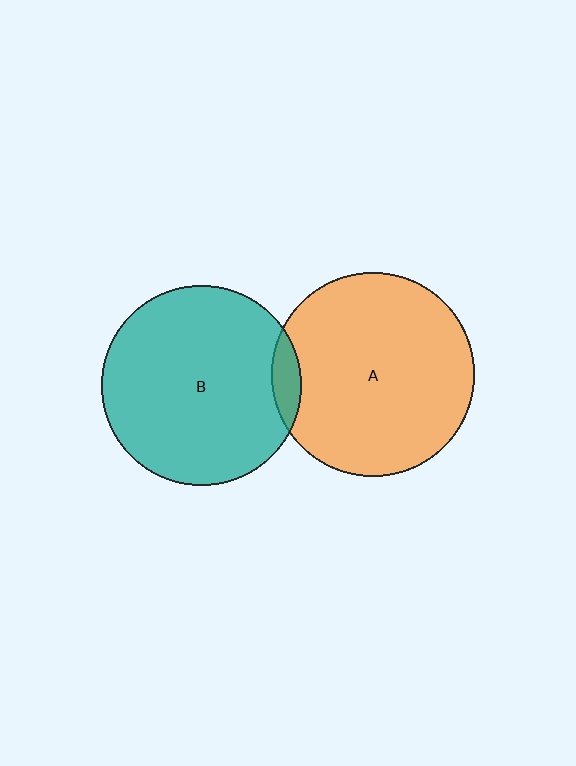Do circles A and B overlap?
Yes.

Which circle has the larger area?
Circle A (orange).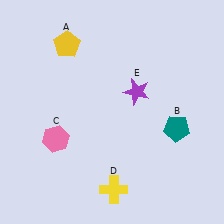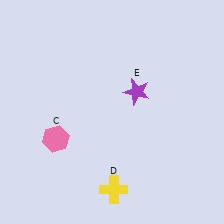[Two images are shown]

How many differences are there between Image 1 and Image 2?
There are 2 differences between the two images.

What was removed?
The yellow pentagon (A), the teal pentagon (B) were removed in Image 2.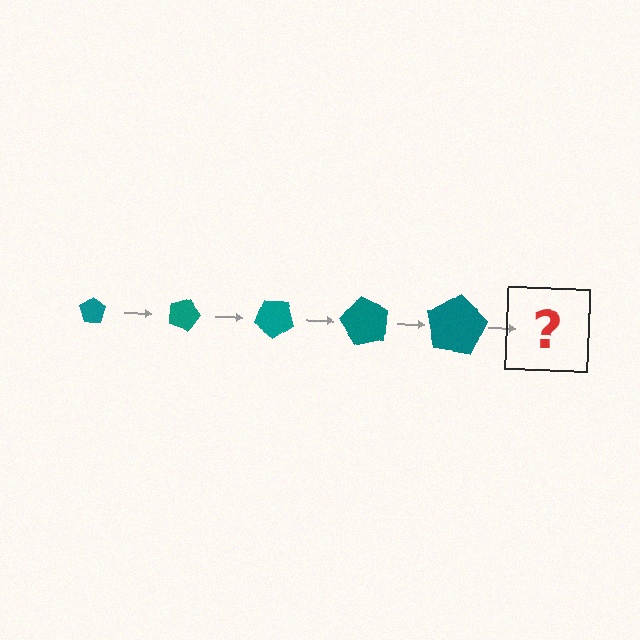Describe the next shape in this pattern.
It should be a pentagon, larger than the previous one and rotated 100 degrees from the start.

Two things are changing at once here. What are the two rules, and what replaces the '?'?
The two rules are that the pentagon grows larger each step and it rotates 20 degrees each step. The '?' should be a pentagon, larger than the previous one and rotated 100 degrees from the start.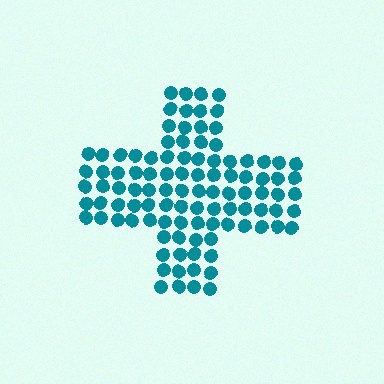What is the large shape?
The large shape is a cross.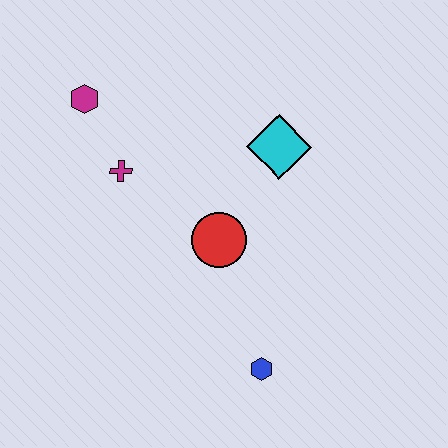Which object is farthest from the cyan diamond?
The blue hexagon is farthest from the cyan diamond.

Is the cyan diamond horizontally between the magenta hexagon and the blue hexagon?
No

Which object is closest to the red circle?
The cyan diamond is closest to the red circle.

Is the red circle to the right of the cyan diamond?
No